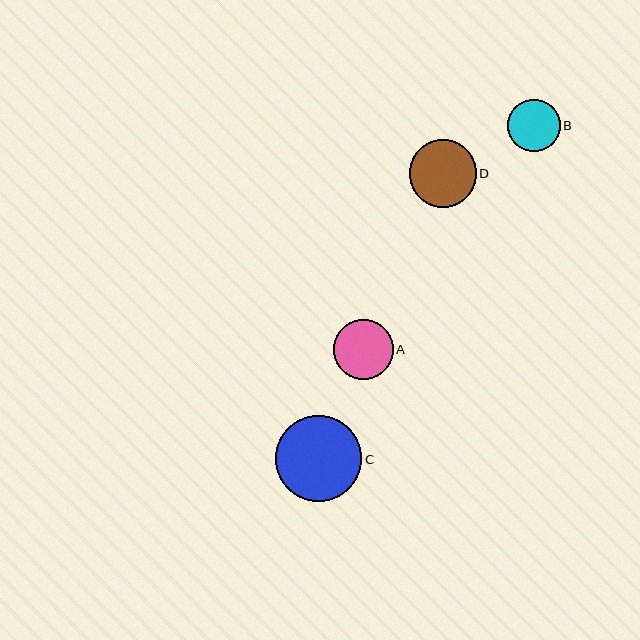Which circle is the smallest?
Circle B is the smallest with a size of approximately 52 pixels.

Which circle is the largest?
Circle C is the largest with a size of approximately 86 pixels.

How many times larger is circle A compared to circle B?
Circle A is approximately 1.2 times the size of circle B.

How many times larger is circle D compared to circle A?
Circle D is approximately 1.1 times the size of circle A.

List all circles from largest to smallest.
From largest to smallest: C, D, A, B.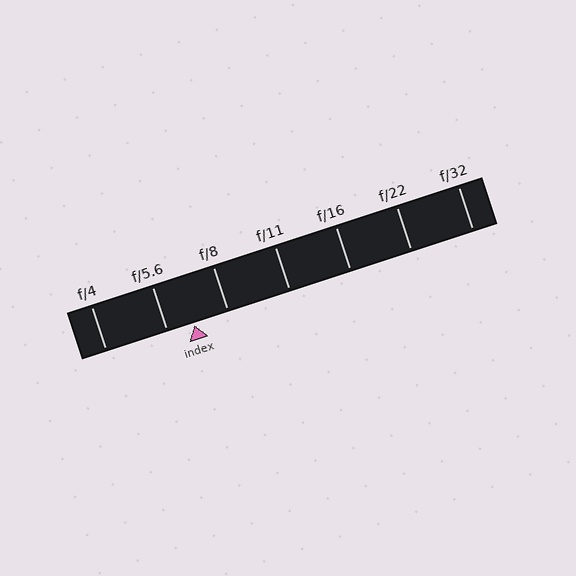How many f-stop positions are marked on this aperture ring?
There are 7 f-stop positions marked.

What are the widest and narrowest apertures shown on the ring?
The widest aperture shown is f/4 and the narrowest is f/32.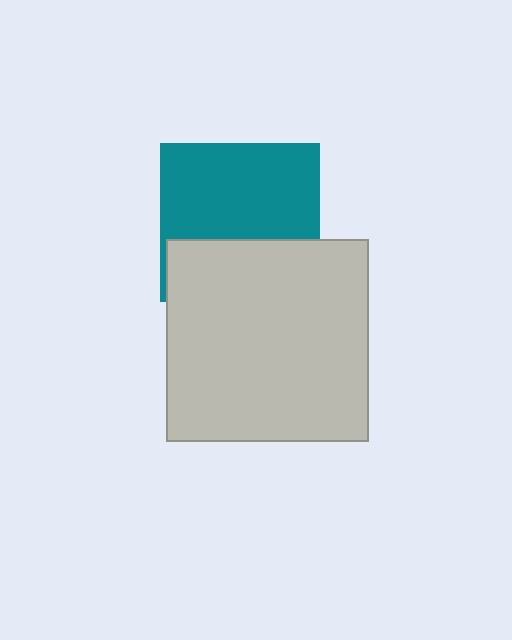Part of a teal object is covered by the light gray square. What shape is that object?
It is a square.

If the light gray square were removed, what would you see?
You would see the complete teal square.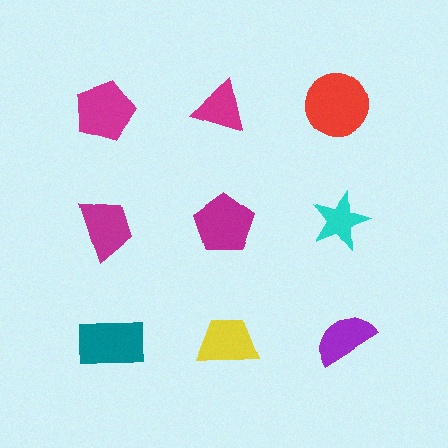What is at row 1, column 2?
A magenta triangle.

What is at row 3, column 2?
A yellow trapezoid.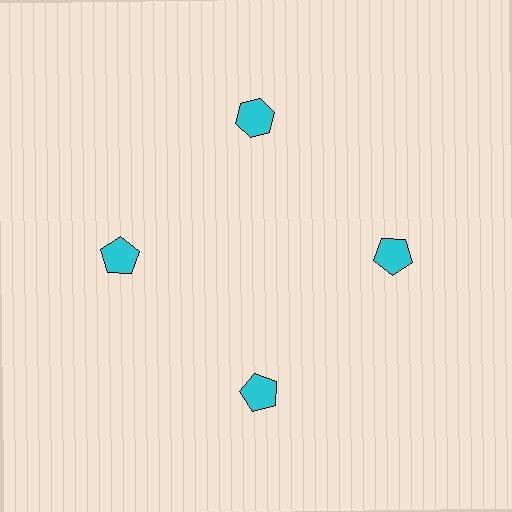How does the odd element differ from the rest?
It has a different shape: hexagon instead of pentagon.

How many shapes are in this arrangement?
There are 4 shapes arranged in a ring pattern.